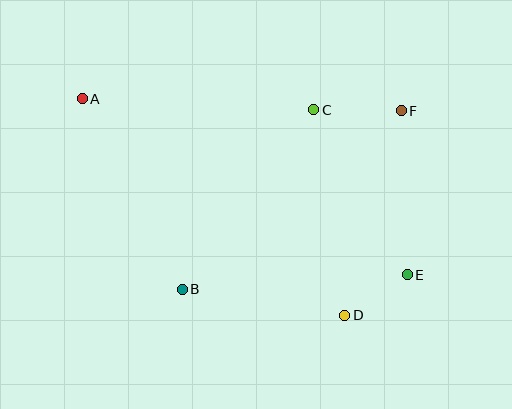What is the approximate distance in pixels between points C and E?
The distance between C and E is approximately 190 pixels.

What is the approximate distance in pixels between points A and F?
The distance between A and F is approximately 319 pixels.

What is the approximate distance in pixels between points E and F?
The distance between E and F is approximately 164 pixels.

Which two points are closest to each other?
Points D and E are closest to each other.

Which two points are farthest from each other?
Points A and E are farthest from each other.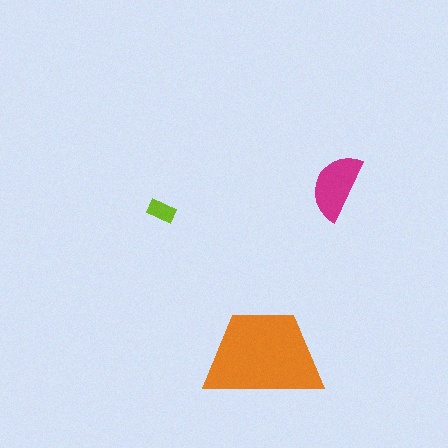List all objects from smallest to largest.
The lime rectangle, the magenta semicircle, the orange trapezoid.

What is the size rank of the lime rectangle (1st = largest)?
3rd.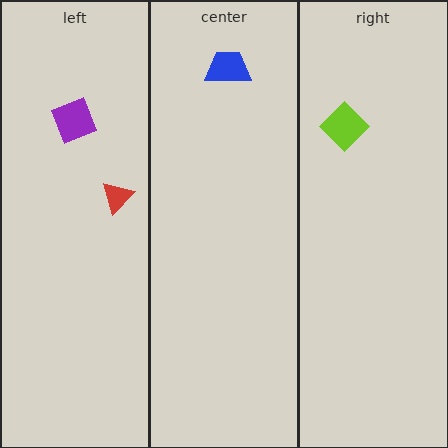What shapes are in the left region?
The purple square, the red triangle.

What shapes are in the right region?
The lime diamond.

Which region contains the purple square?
The left region.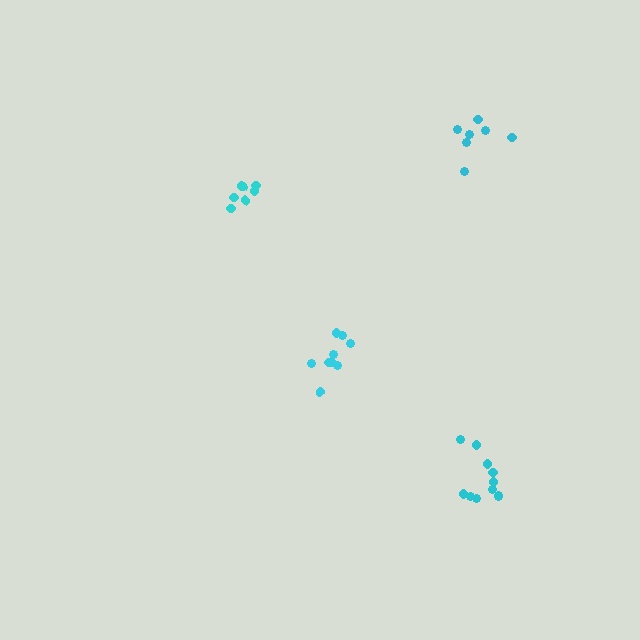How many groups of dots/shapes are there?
There are 4 groups.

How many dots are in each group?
Group 1: 11 dots, Group 2: 7 dots, Group 3: 7 dots, Group 4: 9 dots (34 total).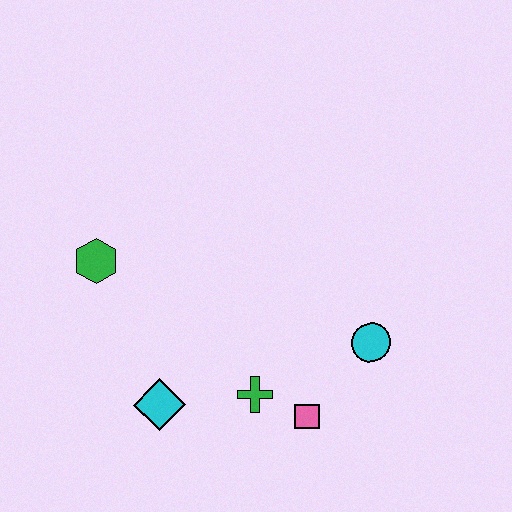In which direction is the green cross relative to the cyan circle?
The green cross is to the left of the cyan circle.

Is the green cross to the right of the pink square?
No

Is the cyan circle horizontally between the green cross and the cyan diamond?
No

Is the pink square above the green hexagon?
No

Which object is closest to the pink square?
The green cross is closest to the pink square.